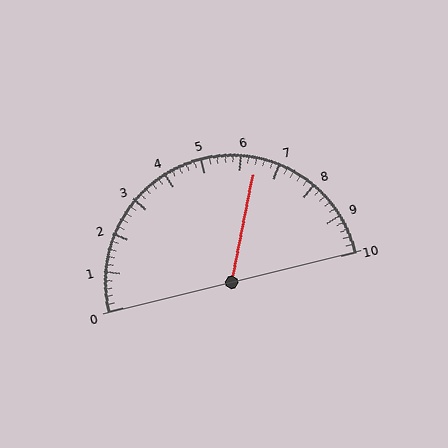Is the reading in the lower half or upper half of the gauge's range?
The reading is in the upper half of the range (0 to 10).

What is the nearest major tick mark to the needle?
The nearest major tick mark is 6.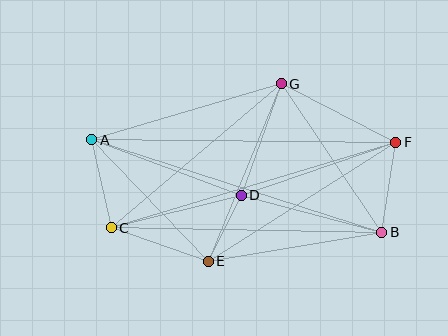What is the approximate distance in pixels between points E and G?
The distance between E and G is approximately 192 pixels.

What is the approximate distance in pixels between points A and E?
The distance between A and E is approximately 168 pixels.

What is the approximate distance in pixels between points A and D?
The distance between A and D is approximately 160 pixels.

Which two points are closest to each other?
Points D and E are closest to each other.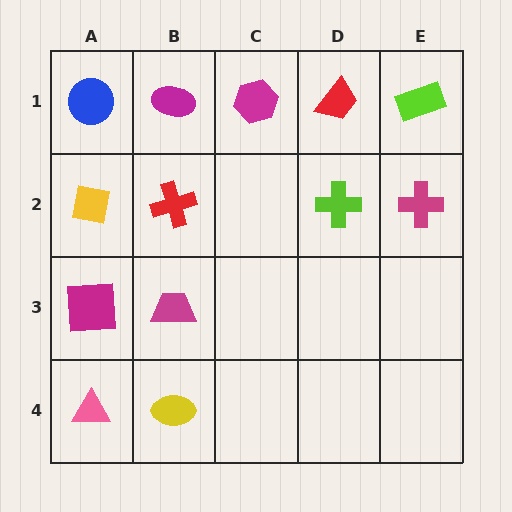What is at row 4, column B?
A yellow ellipse.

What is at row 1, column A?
A blue circle.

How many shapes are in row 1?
5 shapes.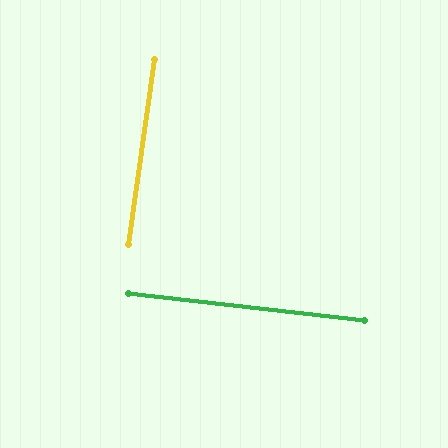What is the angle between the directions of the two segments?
Approximately 88 degrees.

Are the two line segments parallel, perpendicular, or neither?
Perpendicular — they meet at approximately 88°.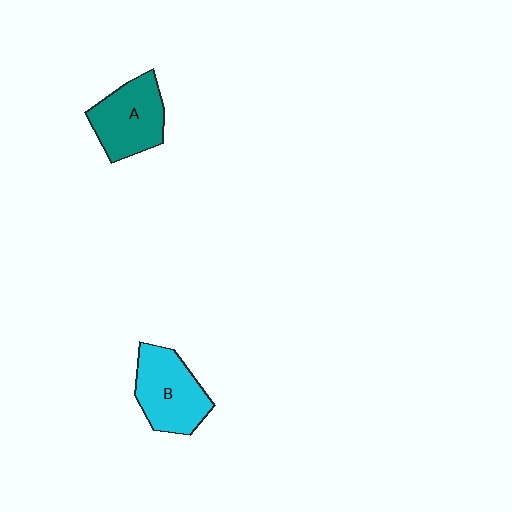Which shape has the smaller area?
Shape A (teal).